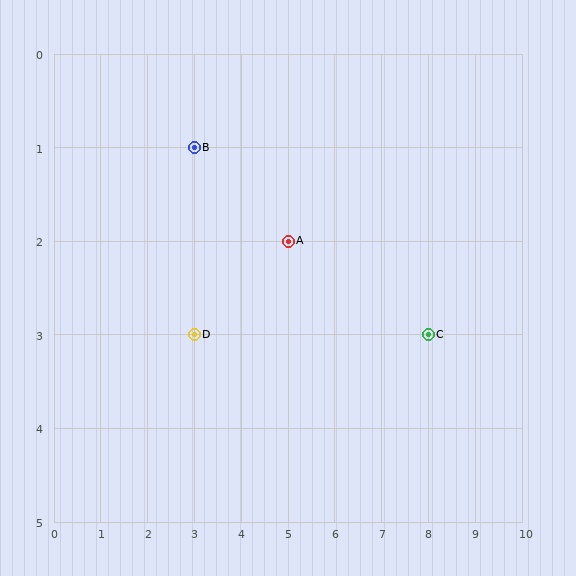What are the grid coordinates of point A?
Point A is at grid coordinates (5, 2).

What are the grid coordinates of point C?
Point C is at grid coordinates (8, 3).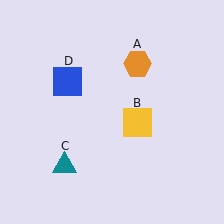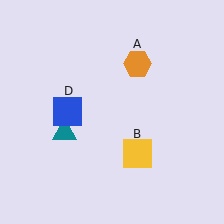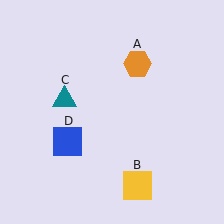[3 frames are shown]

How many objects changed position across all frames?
3 objects changed position: yellow square (object B), teal triangle (object C), blue square (object D).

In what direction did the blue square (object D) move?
The blue square (object D) moved down.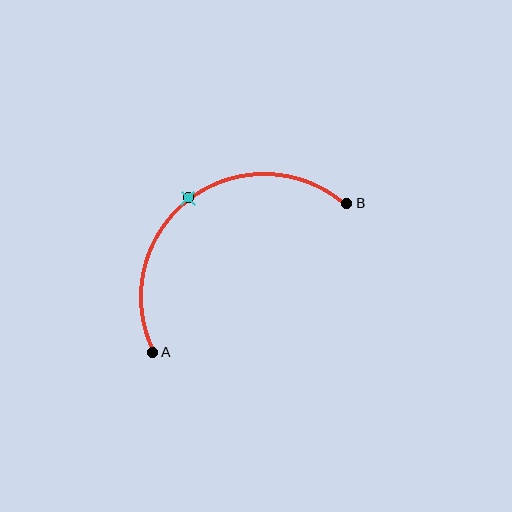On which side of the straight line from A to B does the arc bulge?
The arc bulges above and to the left of the straight line connecting A and B.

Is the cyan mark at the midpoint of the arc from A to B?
Yes. The cyan mark lies on the arc at equal arc-length from both A and B — it is the arc midpoint.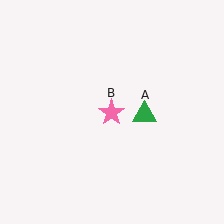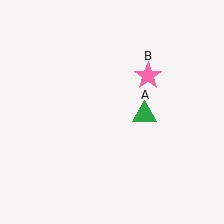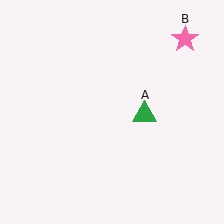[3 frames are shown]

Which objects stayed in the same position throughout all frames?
Green triangle (object A) remained stationary.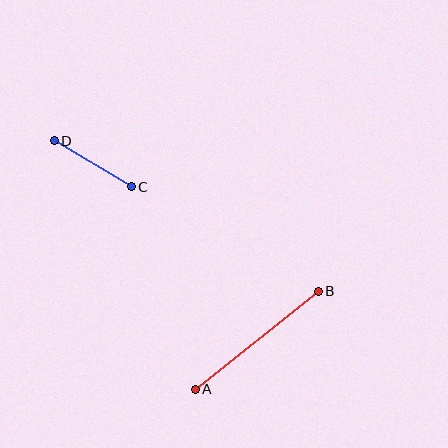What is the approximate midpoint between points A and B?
The midpoint is at approximately (257, 340) pixels.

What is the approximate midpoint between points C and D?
The midpoint is at approximately (93, 164) pixels.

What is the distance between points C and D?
The distance is approximately 90 pixels.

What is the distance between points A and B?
The distance is approximately 157 pixels.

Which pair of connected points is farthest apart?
Points A and B are farthest apart.